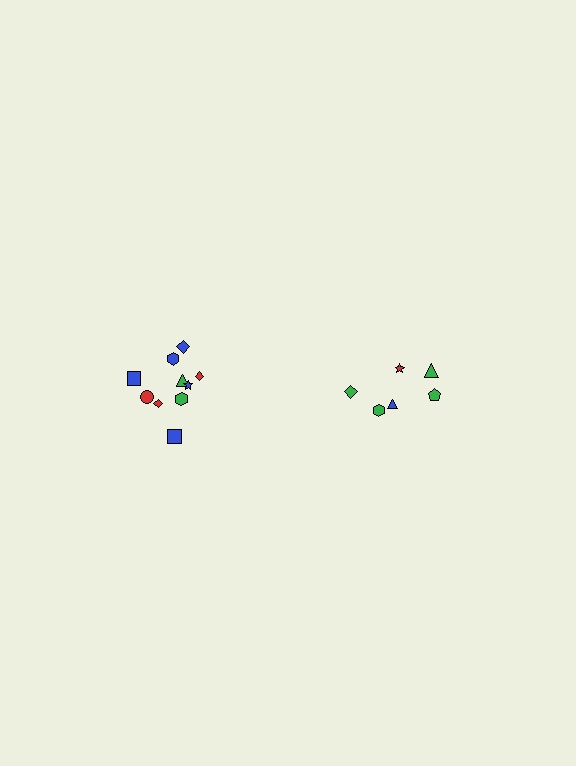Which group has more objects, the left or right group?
The left group.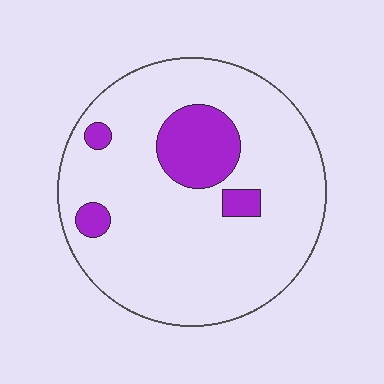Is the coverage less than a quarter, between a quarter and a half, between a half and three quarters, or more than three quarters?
Less than a quarter.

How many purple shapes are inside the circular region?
4.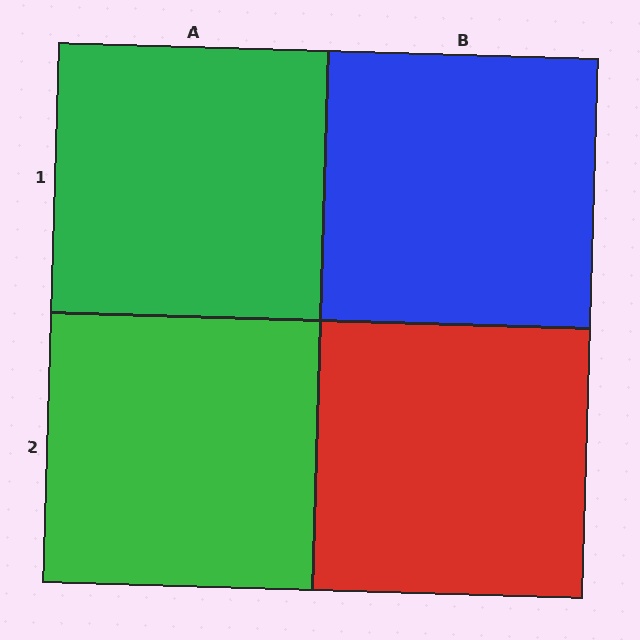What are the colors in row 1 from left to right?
Green, blue.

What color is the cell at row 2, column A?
Green.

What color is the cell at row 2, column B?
Red.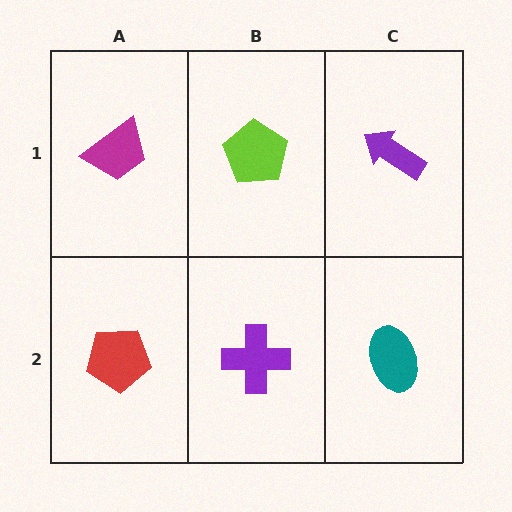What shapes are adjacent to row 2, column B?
A lime pentagon (row 1, column B), a red pentagon (row 2, column A), a teal ellipse (row 2, column C).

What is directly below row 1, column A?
A red pentagon.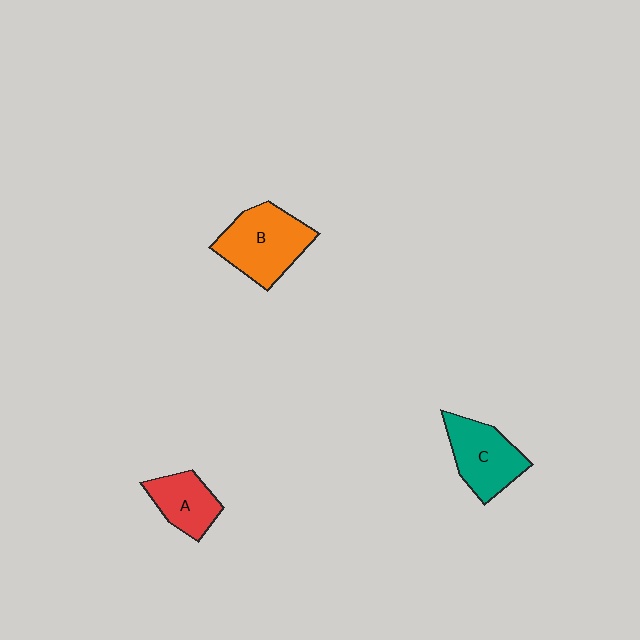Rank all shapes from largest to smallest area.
From largest to smallest: B (orange), C (teal), A (red).